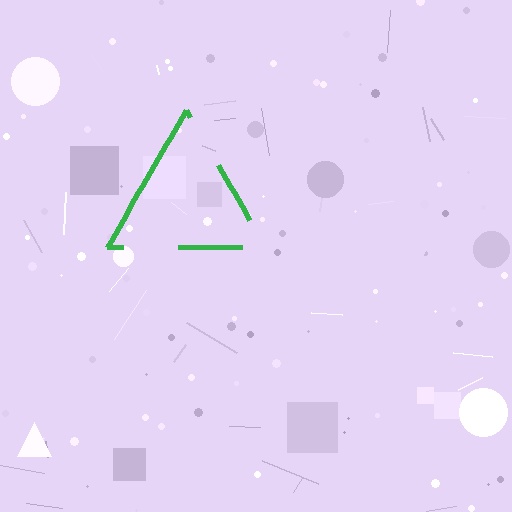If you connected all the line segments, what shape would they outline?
They would outline a triangle.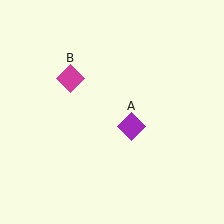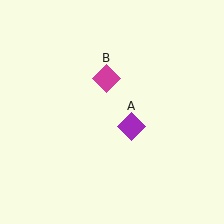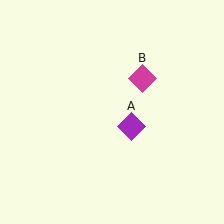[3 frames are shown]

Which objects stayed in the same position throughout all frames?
Purple diamond (object A) remained stationary.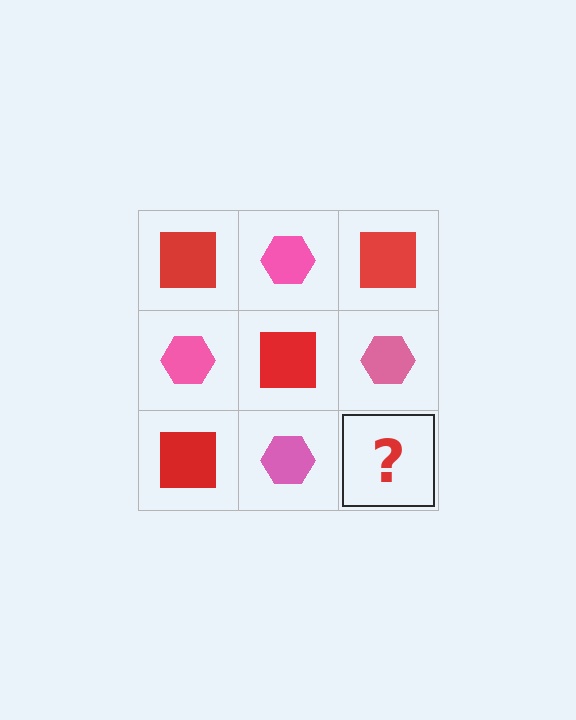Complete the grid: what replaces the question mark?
The question mark should be replaced with a red square.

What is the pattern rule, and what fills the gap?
The rule is that it alternates red square and pink hexagon in a checkerboard pattern. The gap should be filled with a red square.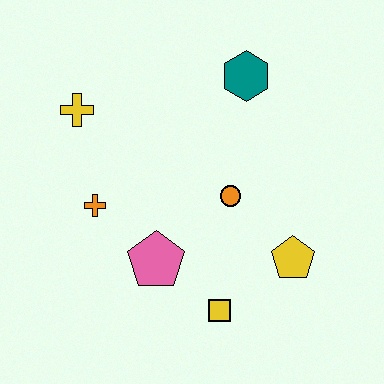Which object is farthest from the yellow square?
The yellow cross is farthest from the yellow square.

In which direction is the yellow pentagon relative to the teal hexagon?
The yellow pentagon is below the teal hexagon.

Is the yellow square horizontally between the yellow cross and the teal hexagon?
Yes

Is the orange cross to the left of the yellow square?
Yes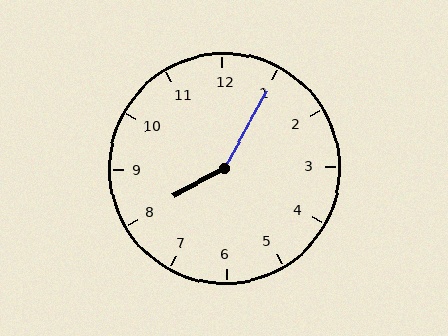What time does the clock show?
8:05.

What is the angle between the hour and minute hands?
Approximately 148 degrees.